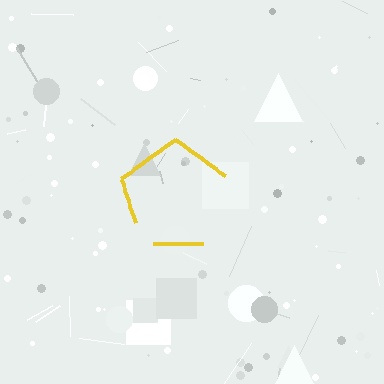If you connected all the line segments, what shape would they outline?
They would outline a pentagon.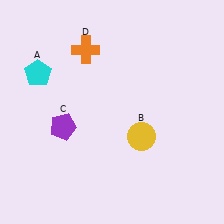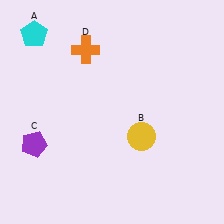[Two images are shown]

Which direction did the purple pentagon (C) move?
The purple pentagon (C) moved left.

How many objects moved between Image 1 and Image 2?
2 objects moved between the two images.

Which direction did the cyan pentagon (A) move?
The cyan pentagon (A) moved up.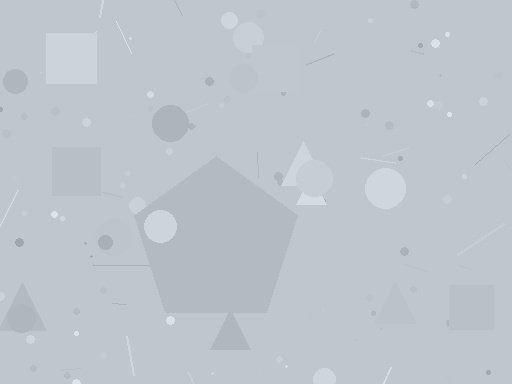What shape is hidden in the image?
A pentagon is hidden in the image.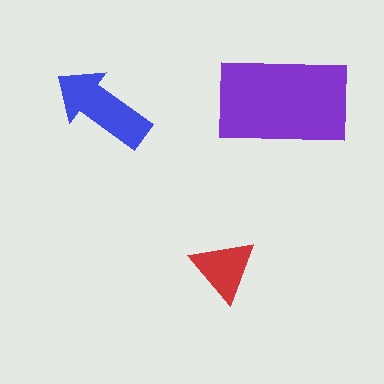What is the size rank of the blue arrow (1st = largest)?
2nd.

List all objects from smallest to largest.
The red triangle, the blue arrow, the purple rectangle.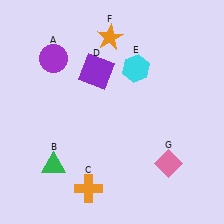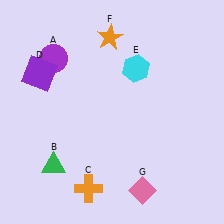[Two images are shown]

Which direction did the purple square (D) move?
The purple square (D) moved left.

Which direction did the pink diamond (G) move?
The pink diamond (G) moved down.